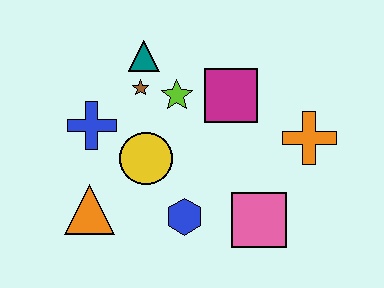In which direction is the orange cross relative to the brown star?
The orange cross is to the right of the brown star.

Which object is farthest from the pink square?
The teal triangle is farthest from the pink square.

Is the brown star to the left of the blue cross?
No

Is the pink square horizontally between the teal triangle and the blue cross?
No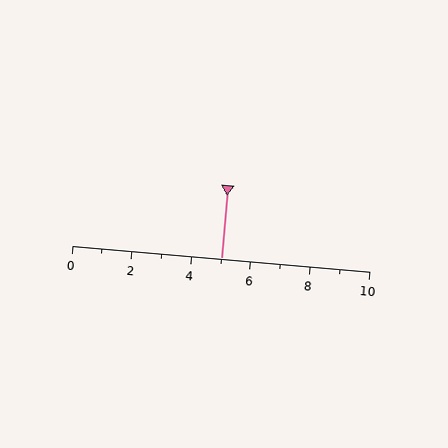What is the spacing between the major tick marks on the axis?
The major ticks are spaced 2 apart.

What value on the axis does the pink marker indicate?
The marker indicates approximately 5.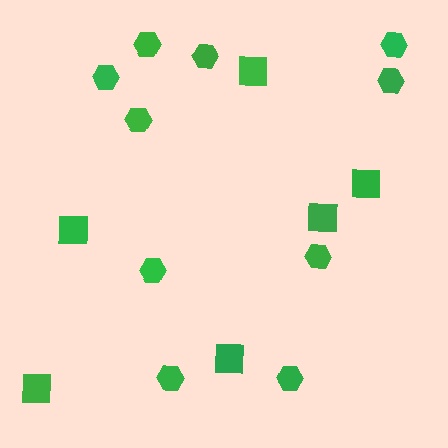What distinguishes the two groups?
There are 2 groups: one group of squares (6) and one group of hexagons (10).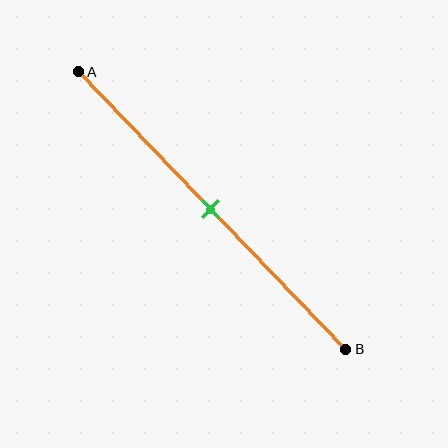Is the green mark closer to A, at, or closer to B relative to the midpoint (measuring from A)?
The green mark is approximately at the midpoint of segment AB.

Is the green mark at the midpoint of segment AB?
Yes, the mark is approximately at the midpoint.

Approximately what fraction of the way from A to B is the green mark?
The green mark is approximately 50% of the way from A to B.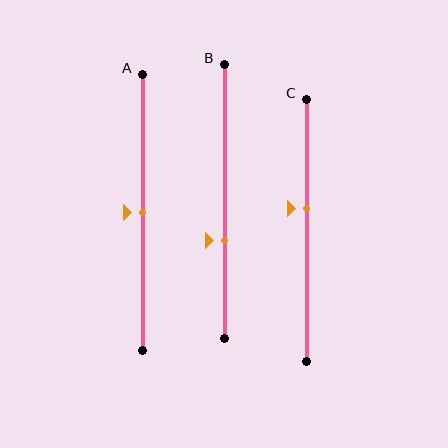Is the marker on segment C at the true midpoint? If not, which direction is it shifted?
No, the marker on segment C is shifted upward by about 8% of the segment length.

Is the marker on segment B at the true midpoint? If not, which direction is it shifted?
No, the marker on segment B is shifted downward by about 14% of the segment length.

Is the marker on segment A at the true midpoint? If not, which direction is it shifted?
Yes, the marker on segment A is at the true midpoint.